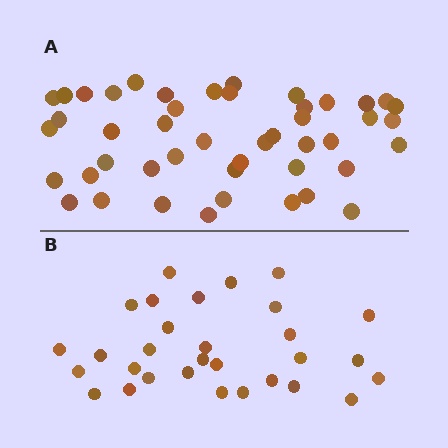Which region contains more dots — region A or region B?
Region A (the top region) has more dots.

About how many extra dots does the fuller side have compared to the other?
Region A has approximately 15 more dots than region B.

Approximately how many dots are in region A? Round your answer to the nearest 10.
About 50 dots. (The exact count is 46, which rounds to 50.)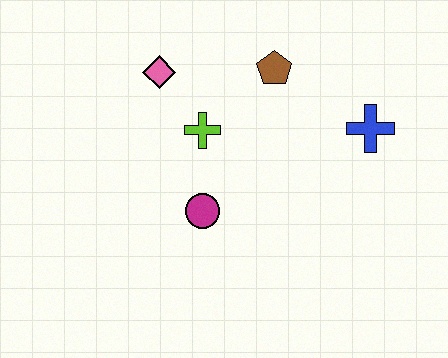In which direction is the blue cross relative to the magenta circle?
The blue cross is to the right of the magenta circle.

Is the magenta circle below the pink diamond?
Yes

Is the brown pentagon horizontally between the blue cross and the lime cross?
Yes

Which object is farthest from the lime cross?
The blue cross is farthest from the lime cross.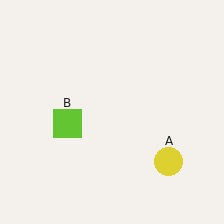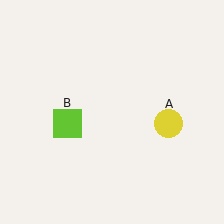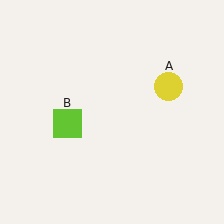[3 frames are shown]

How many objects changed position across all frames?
1 object changed position: yellow circle (object A).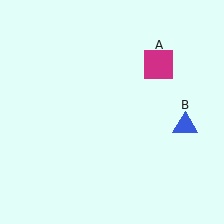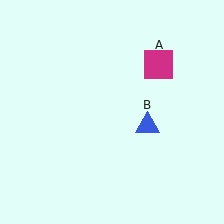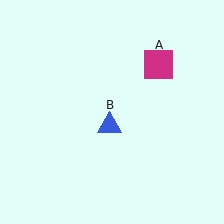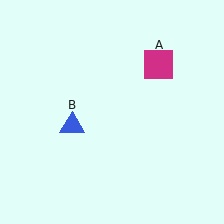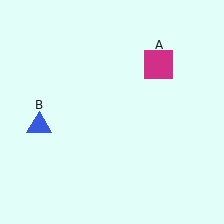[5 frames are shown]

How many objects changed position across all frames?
1 object changed position: blue triangle (object B).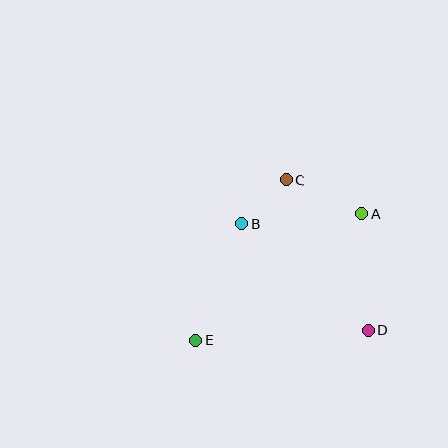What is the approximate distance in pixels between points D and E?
The distance between D and E is approximately 173 pixels.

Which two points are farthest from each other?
Points A and E are farthest from each other.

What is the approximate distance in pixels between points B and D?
The distance between B and D is approximately 166 pixels.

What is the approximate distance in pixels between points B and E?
The distance between B and E is approximately 125 pixels.